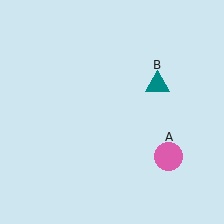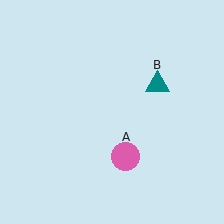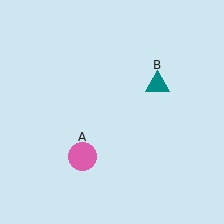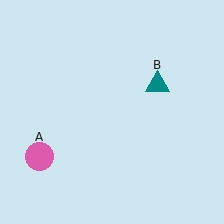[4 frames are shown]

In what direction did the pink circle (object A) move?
The pink circle (object A) moved left.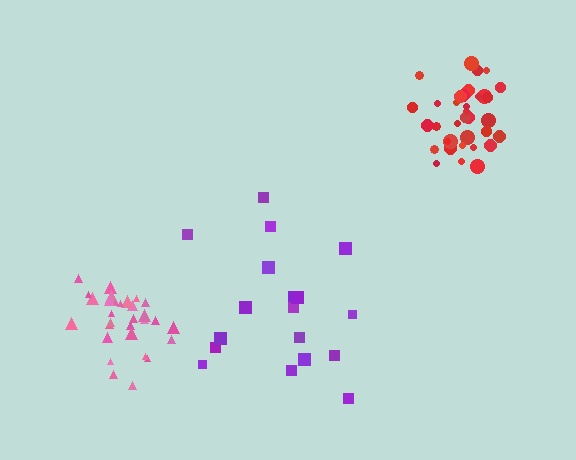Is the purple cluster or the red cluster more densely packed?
Red.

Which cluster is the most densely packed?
Pink.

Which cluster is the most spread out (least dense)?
Purple.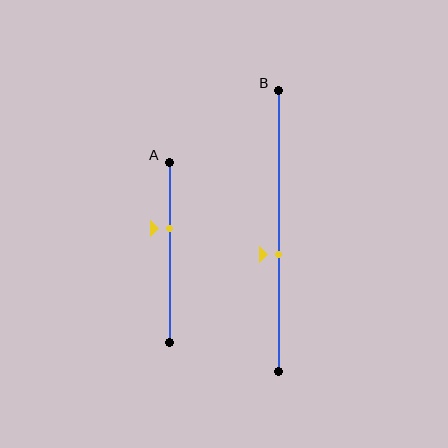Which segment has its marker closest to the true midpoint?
Segment B has its marker closest to the true midpoint.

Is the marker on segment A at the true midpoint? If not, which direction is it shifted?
No, the marker on segment A is shifted upward by about 13% of the segment length.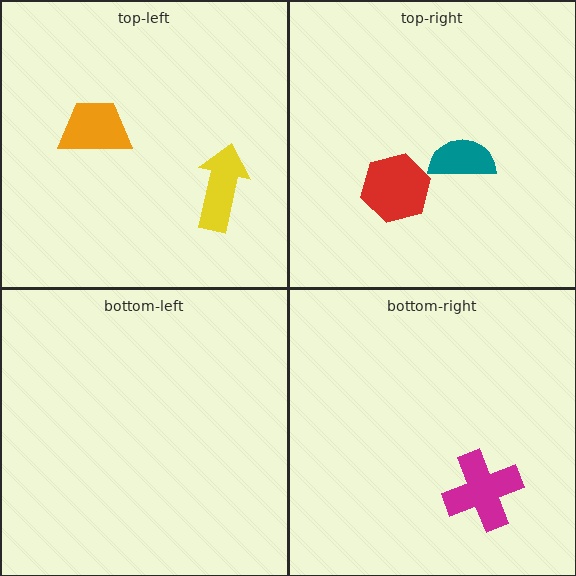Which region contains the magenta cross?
The bottom-right region.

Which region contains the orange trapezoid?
The top-left region.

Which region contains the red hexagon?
The top-right region.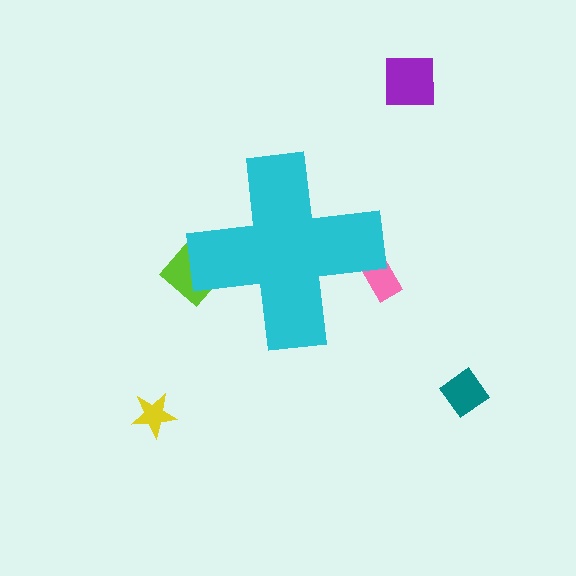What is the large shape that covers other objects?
A cyan cross.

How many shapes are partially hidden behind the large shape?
2 shapes are partially hidden.